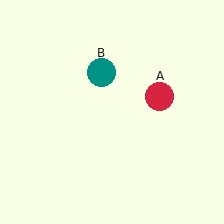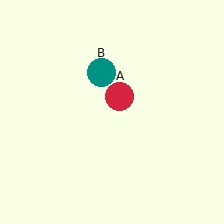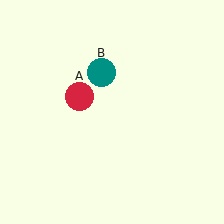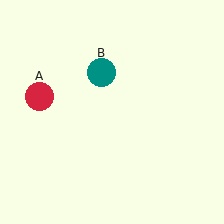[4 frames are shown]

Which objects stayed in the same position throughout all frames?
Teal circle (object B) remained stationary.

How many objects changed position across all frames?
1 object changed position: red circle (object A).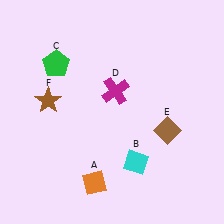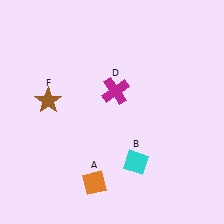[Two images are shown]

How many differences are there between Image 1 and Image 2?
There are 2 differences between the two images.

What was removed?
The brown diamond (E), the green pentagon (C) were removed in Image 2.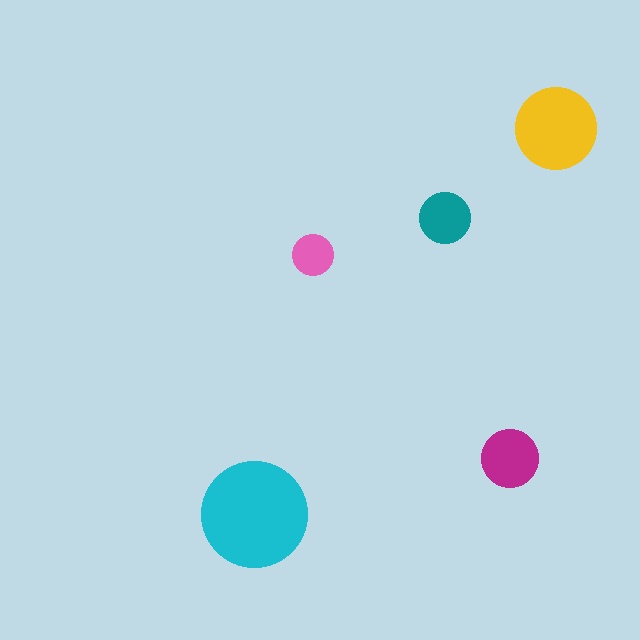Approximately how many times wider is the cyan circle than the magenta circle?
About 2 times wider.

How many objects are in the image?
There are 5 objects in the image.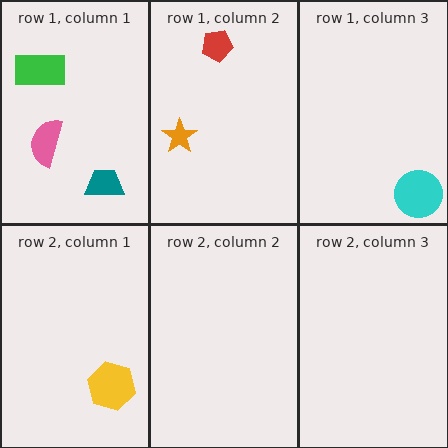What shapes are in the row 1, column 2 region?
The red pentagon, the orange star.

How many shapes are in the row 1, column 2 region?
2.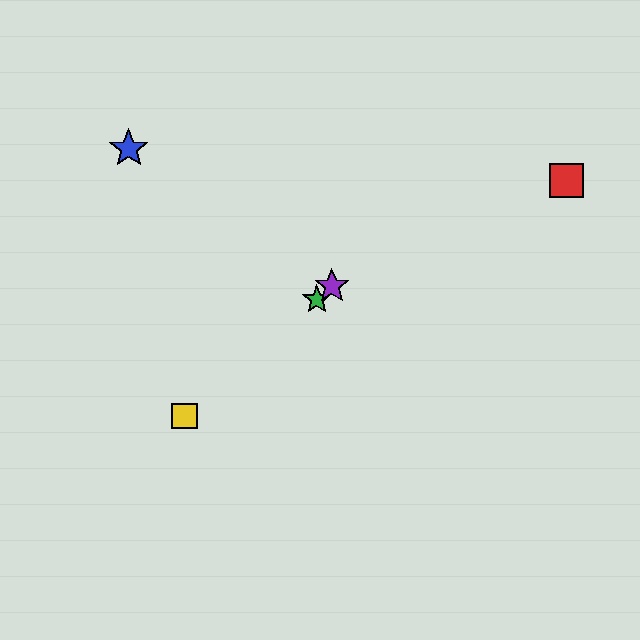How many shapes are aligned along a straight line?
3 shapes (the green star, the yellow square, the purple star) are aligned along a straight line.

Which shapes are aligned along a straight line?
The green star, the yellow square, the purple star are aligned along a straight line.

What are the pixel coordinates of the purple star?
The purple star is at (332, 286).